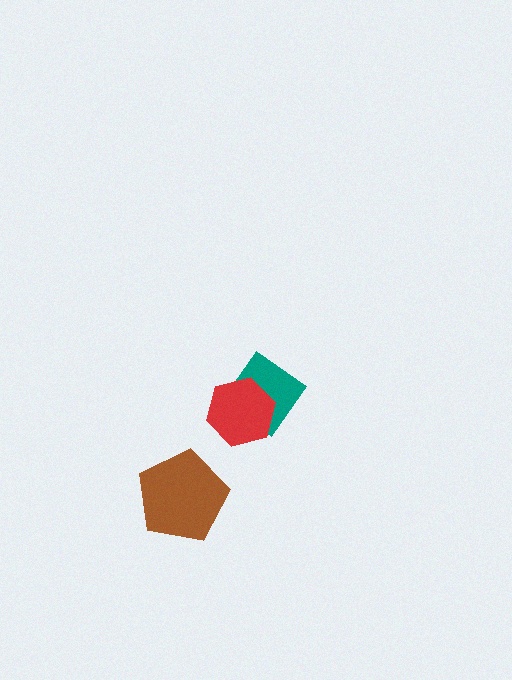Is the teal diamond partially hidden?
Yes, it is partially covered by another shape.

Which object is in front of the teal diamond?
The red hexagon is in front of the teal diamond.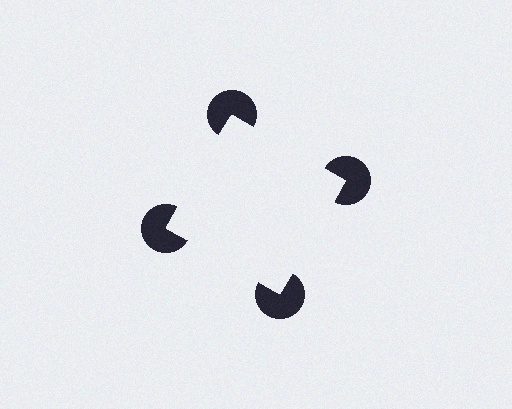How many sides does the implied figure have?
4 sides.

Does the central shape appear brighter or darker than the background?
It typically appears slightly brighter than the background, even though no actual brightness change is drawn.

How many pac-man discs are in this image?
There are 4 — one at each vertex of the illusory square.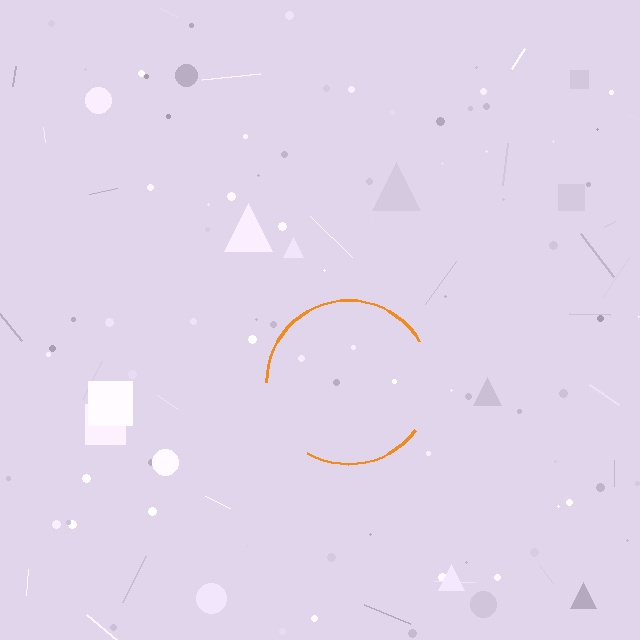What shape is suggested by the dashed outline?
The dashed outline suggests a circle.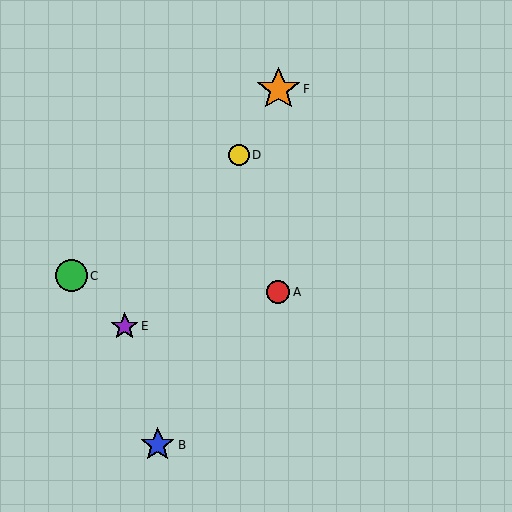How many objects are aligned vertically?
2 objects (A, F) are aligned vertically.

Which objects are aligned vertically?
Objects A, F are aligned vertically.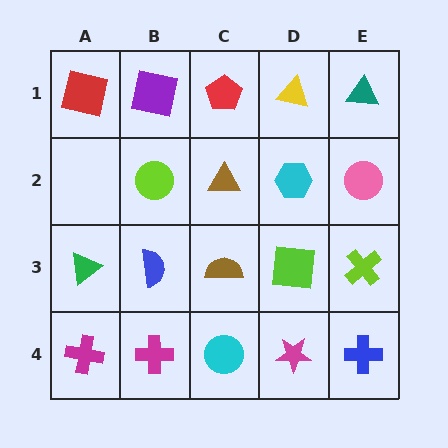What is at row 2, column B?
A lime circle.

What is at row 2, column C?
A brown triangle.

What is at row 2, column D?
A cyan hexagon.